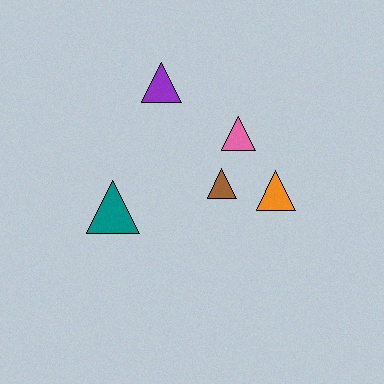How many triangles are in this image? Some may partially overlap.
There are 5 triangles.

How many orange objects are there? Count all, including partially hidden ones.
There is 1 orange object.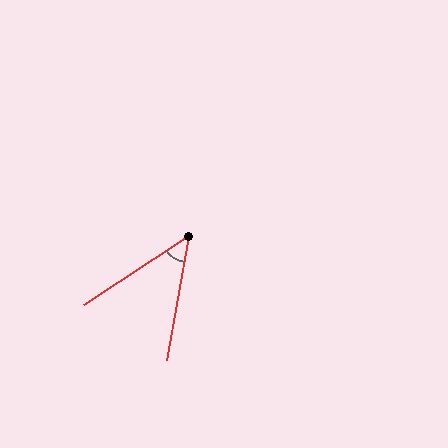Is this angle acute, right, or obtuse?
It is acute.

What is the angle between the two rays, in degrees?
Approximately 47 degrees.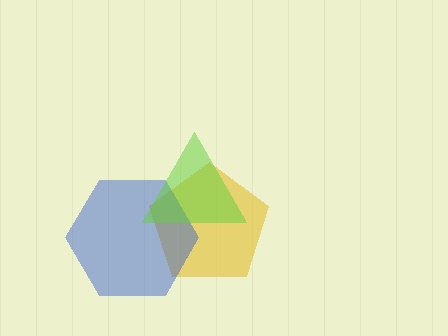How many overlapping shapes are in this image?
There are 3 overlapping shapes in the image.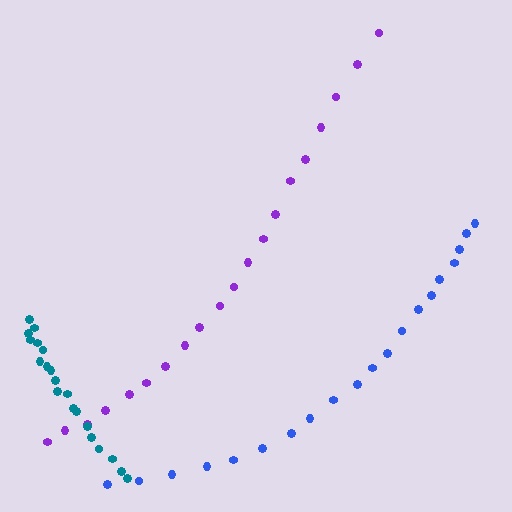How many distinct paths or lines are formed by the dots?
There are 3 distinct paths.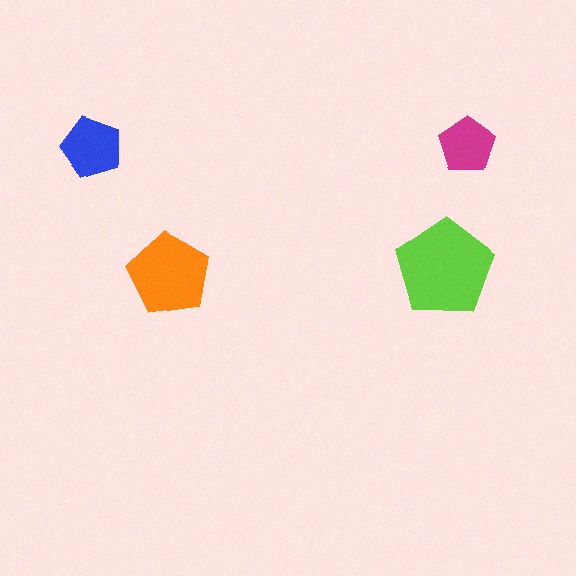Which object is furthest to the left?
The blue pentagon is leftmost.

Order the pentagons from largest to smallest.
the lime one, the orange one, the blue one, the magenta one.